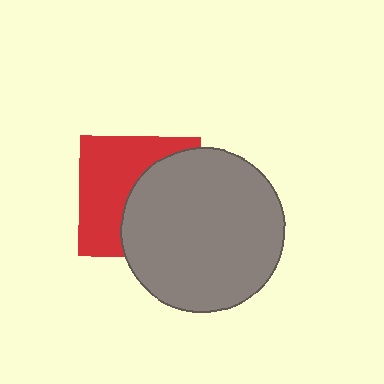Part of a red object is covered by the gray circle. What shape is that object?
It is a square.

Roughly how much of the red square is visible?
About half of it is visible (roughly 50%).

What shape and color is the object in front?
The object in front is a gray circle.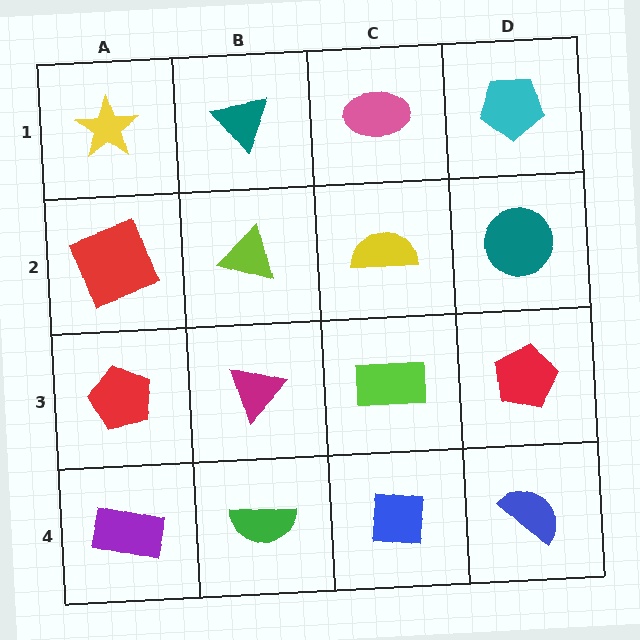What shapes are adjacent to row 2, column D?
A cyan pentagon (row 1, column D), a red pentagon (row 3, column D), a yellow semicircle (row 2, column C).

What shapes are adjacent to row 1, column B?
A lime triangle (row 2, column B), a yellow star (row 1, column A), a pink ellipse (row 1, column C).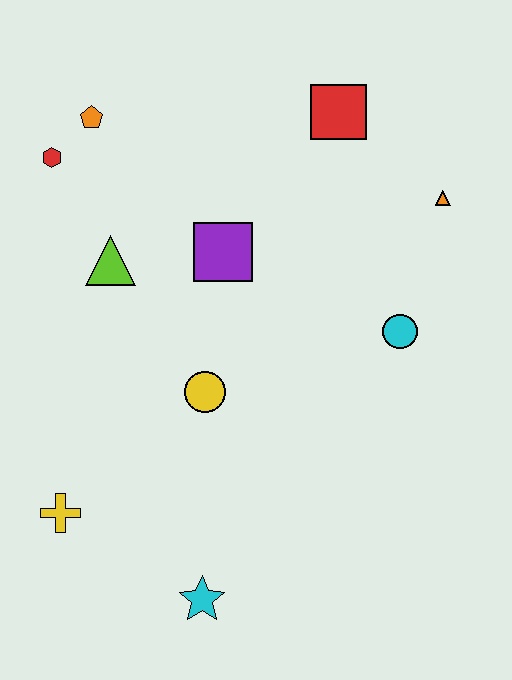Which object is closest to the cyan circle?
The orange triangle is closest to the cyan circle.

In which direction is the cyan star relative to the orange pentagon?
The cyan star is below the orange pentagon.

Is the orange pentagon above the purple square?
Yes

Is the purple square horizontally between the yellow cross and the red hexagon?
No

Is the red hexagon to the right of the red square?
No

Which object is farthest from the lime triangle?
The cyan star is farthest from the lime triangle.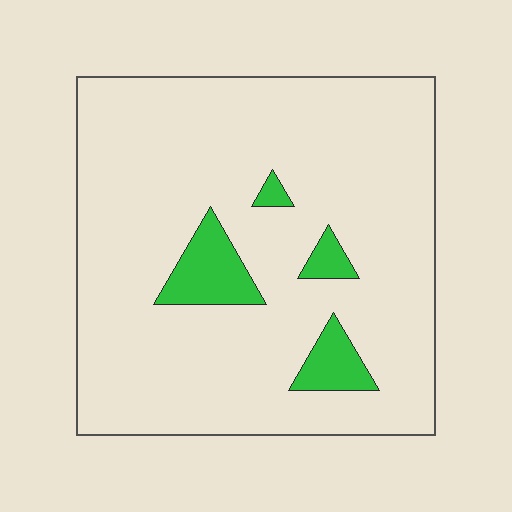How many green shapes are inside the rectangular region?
4.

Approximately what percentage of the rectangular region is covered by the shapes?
Approximately 10%.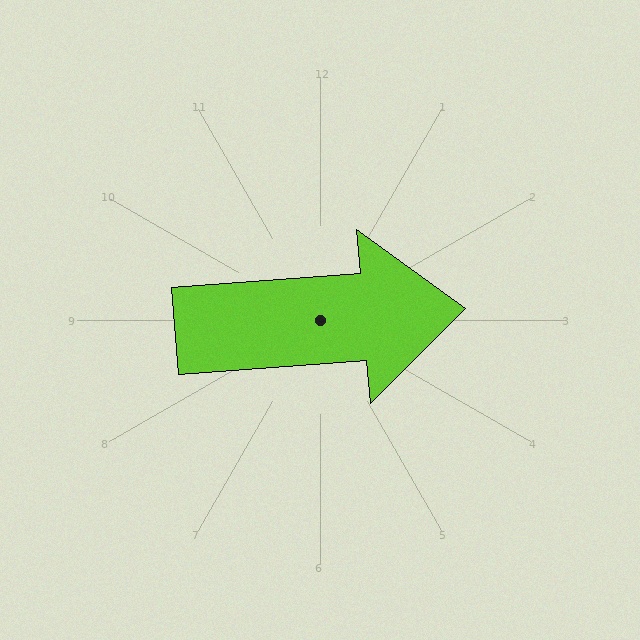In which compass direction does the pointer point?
East.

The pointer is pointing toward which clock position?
Roughly 3 o'clock.